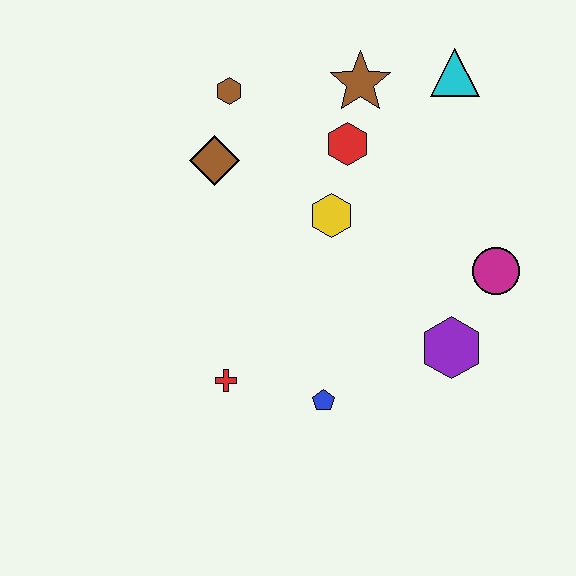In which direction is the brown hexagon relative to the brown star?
The brown hexagon is to the left of the brown star.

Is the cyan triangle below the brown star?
No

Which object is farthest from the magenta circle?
The brown hexagon is farthest from the magenta circle.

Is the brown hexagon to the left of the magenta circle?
Yes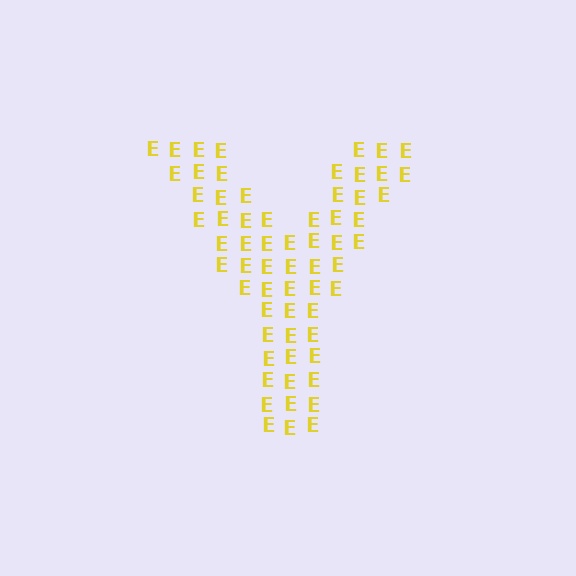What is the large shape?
The large shape is the letter Y.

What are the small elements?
The small elements are letter E's.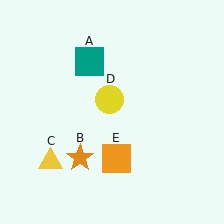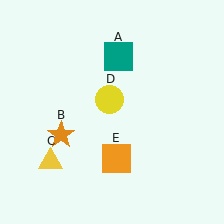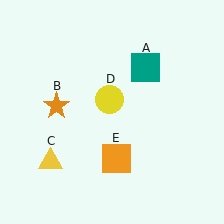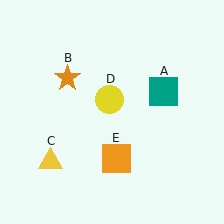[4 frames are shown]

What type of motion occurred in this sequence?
The teal square (object A), orange star (object B) rotated clockwise around the center of the scene.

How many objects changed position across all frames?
2 objects changed position: teal square (object A), orange star (object B).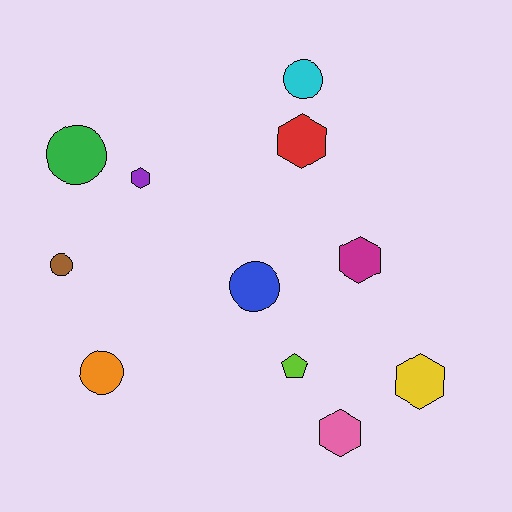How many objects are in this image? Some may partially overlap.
There are 11 objects.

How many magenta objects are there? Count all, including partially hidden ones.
There is 1 magenta object.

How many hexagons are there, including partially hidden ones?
There are 5 hexagons.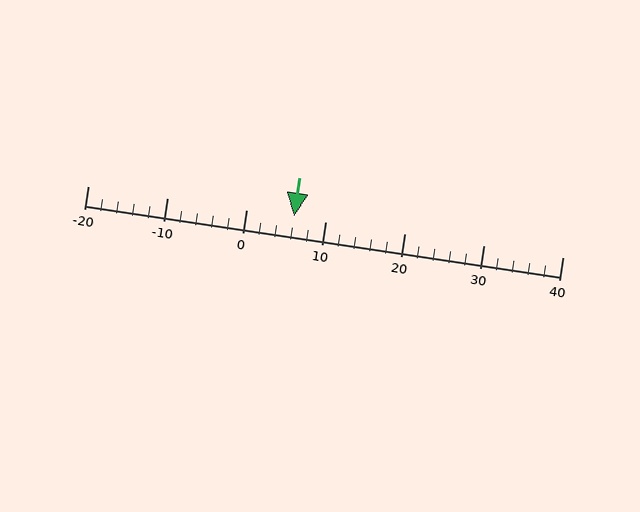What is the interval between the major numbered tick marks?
The major tick marks are spaced 10 units apart.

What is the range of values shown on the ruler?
The ruler shows values from -20 to 40.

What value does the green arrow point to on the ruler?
The green arrow points to approximately 6.